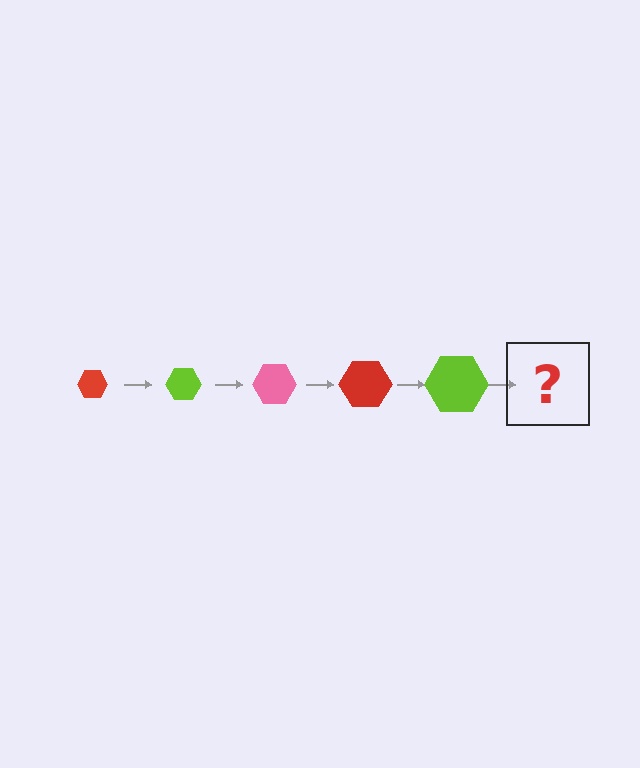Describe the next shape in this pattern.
It should be a pink hexagon, larger than the previous one.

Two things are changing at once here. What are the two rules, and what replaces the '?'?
The two rules are that the hexagon grows larger each step and the color cycles through red, lime, and pink. The '?' should be a pink hexagon, larger than the previous one.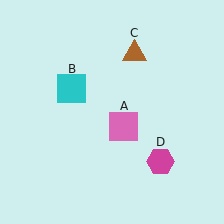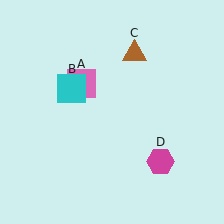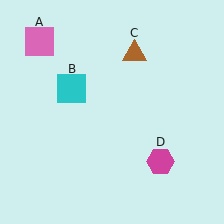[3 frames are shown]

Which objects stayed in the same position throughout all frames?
Cyan square (object B) and brown triangle (object C) and magenta hexagon (object D) remained stationary.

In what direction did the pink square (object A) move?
The pink square (object A) moved up and to the left.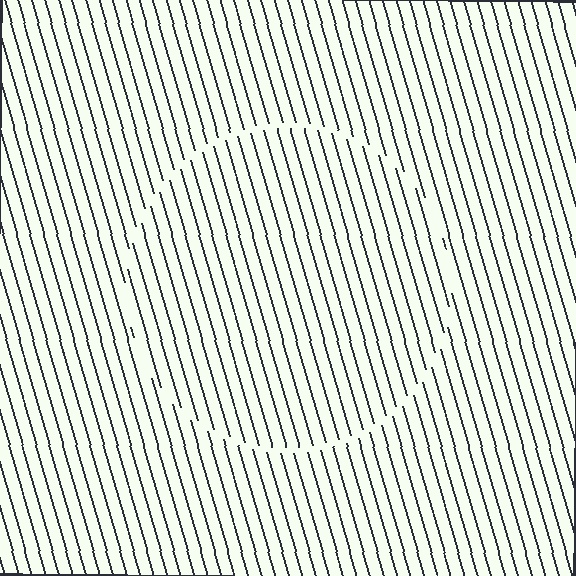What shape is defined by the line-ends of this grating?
An illusory circle. The interior of the shape contains the same grating, shifted by half a period — the contour is defined by the phase discontinuity where line-ends from the inner and outer gratings abut.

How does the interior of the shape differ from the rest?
The interior of the shape contains the same grating, shifted by half a period — the contour is defined by the phase discontinuity where line-ends from the inner and outer gratings abut.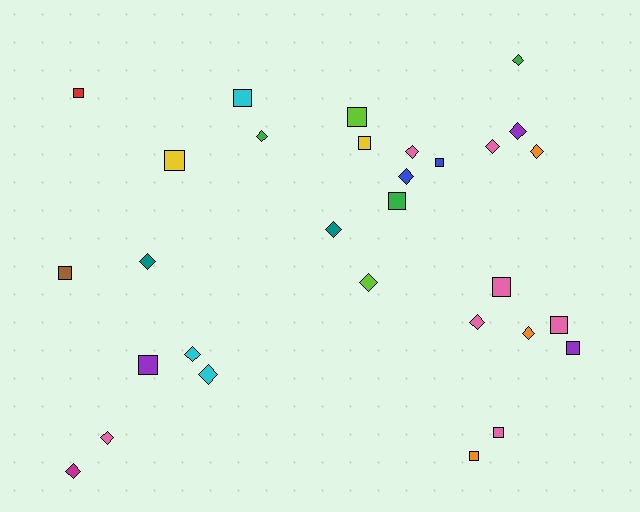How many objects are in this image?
There are 30 objects.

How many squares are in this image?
There are 14 squares.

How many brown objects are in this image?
There is 1 brown object.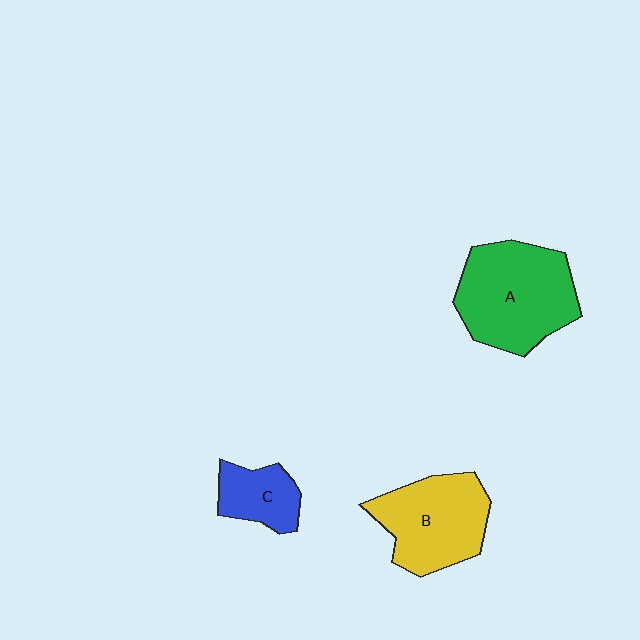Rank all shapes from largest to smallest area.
From largest to smallest: A (green), B (yellow), C (blue).